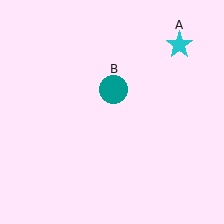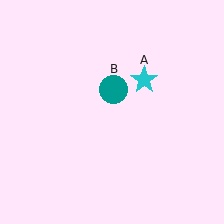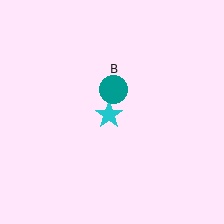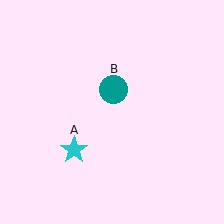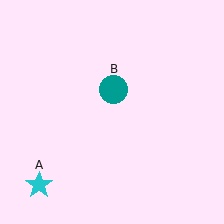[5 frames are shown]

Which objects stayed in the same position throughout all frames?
Teal circle (object B) remained stationary.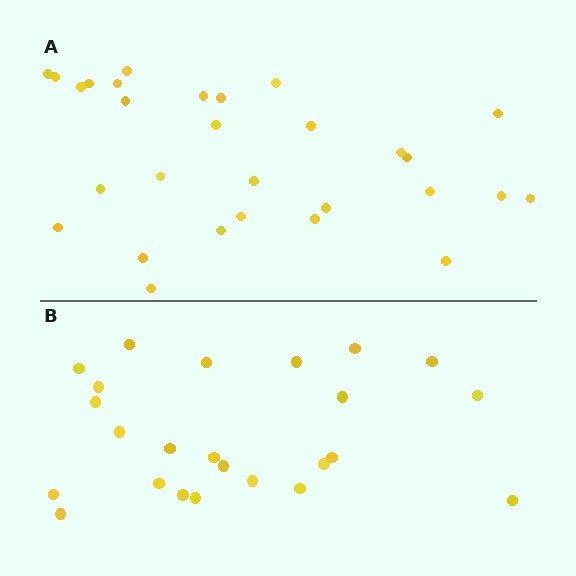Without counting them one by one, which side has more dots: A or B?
Region A (the top region) has more dots.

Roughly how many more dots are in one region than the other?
Region A has about 5 more dots than region B.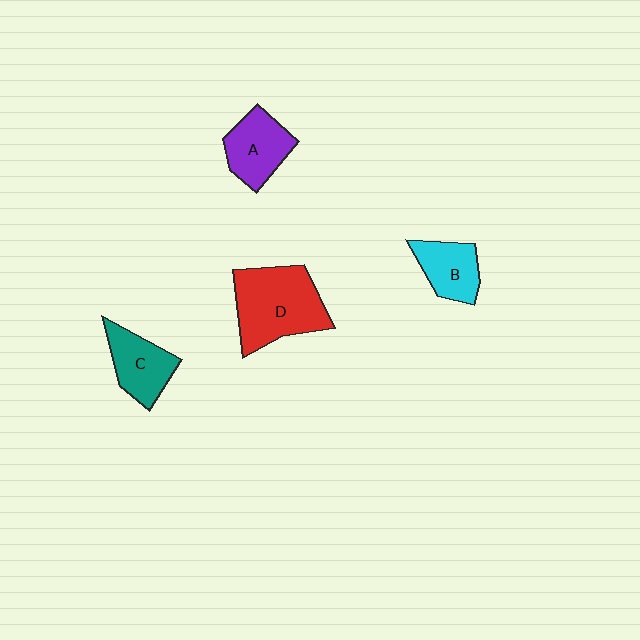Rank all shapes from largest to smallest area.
From largest to smallest: D (red), A (purple), C (teal), B (cyan).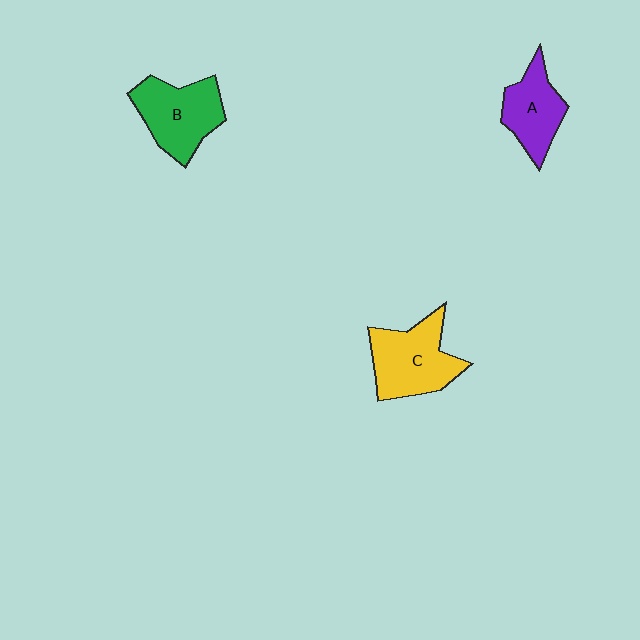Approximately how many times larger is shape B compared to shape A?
Approximately 1.3 times.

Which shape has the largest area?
Shape C (yellow).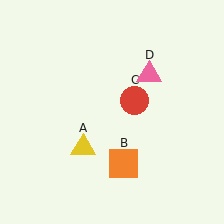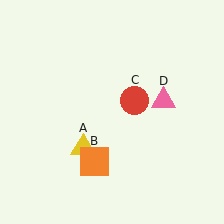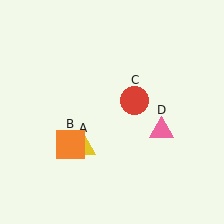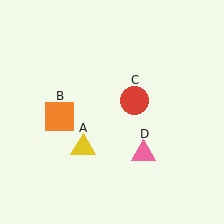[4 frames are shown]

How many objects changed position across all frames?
2 objects changed position: orange square (object B), pink triangle (object D).